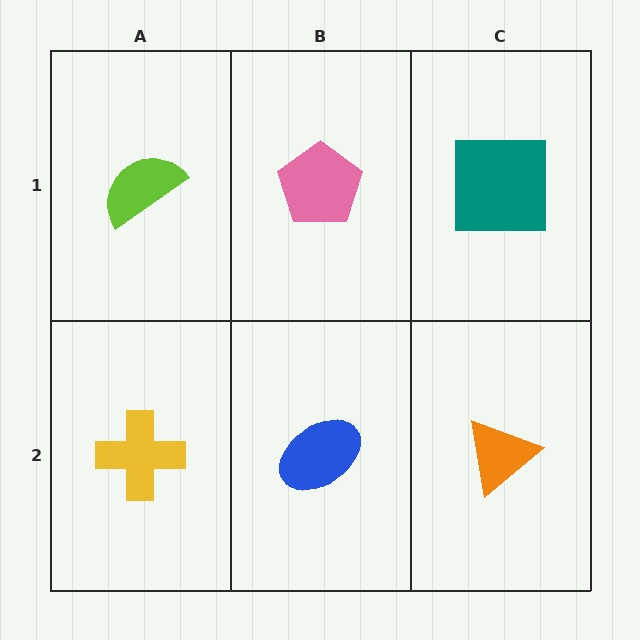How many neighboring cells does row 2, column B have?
3.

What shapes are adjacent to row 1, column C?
An orange triangle (row 2, column C), a pink pentagon (row 1, column B).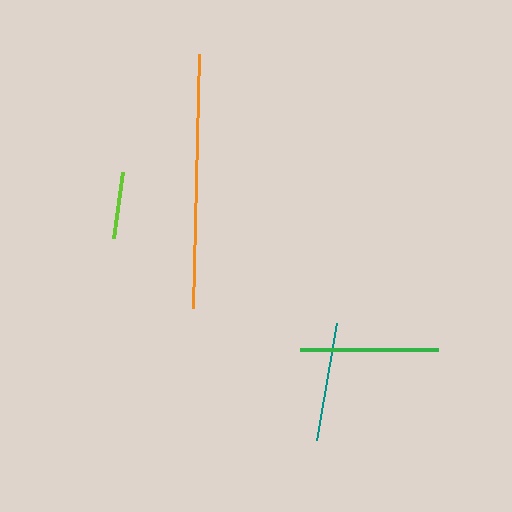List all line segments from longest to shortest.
From longest to shortest: orange, green, teal, lime.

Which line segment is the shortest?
The lime line is the shortest at approximately 67 pixels.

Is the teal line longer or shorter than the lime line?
The teal line is longer than the lime line.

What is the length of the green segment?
The green segment is approximately 139 pixels long.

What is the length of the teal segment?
The teal segment is approximately 118 pixels long.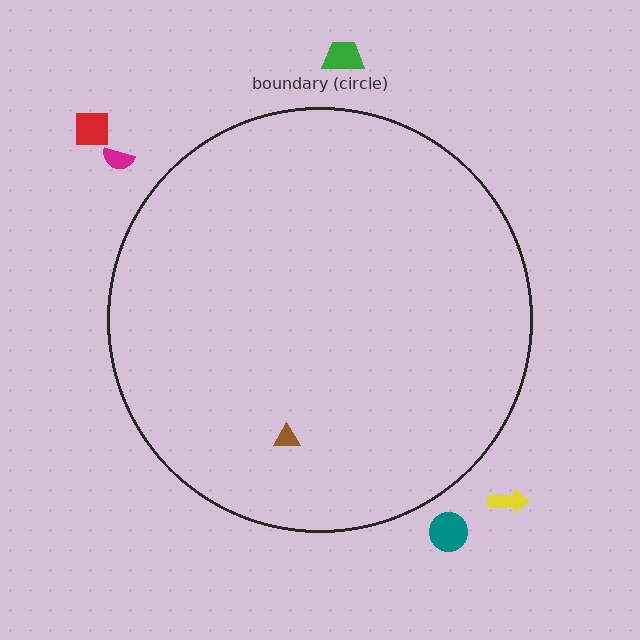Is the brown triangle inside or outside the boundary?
Inside.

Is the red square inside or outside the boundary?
Outside.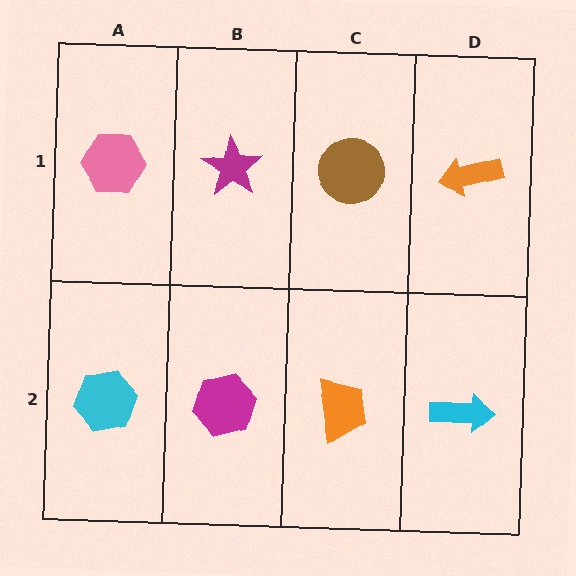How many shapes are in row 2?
4 shapes.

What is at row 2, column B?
A magenta hexagon.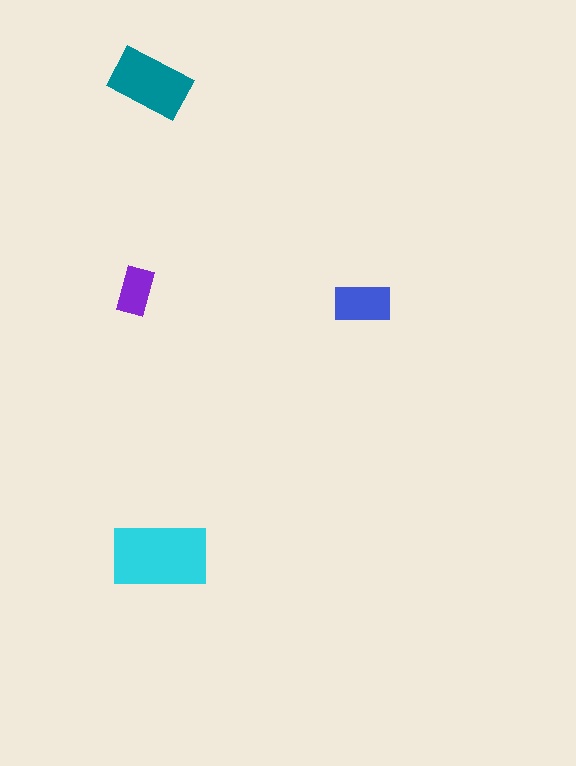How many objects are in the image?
There are 4 objects in the image.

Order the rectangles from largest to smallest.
the cyan one, the teal one, the blue one, the purple one.